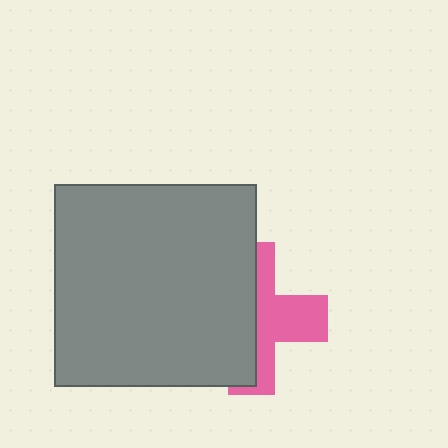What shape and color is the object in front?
The object in front is a gray square.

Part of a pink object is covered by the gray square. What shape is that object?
It is a cross.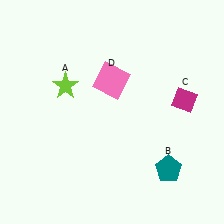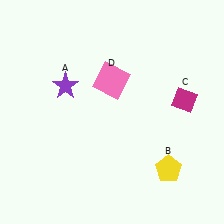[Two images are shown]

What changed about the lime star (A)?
In Image 1, A is lime. In Image 2, it changed to purple.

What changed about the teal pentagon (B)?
In Image 1, B is teal. In Image 2, it changed to yellow.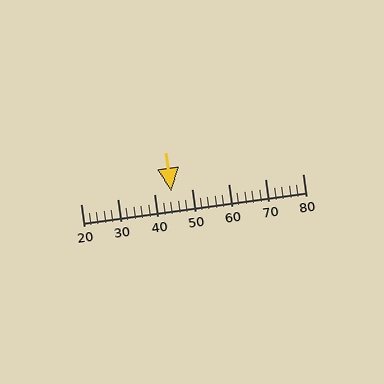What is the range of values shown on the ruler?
The ruler shows values from 20 to 80.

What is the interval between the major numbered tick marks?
The major tick marks are spaced 10 units apart.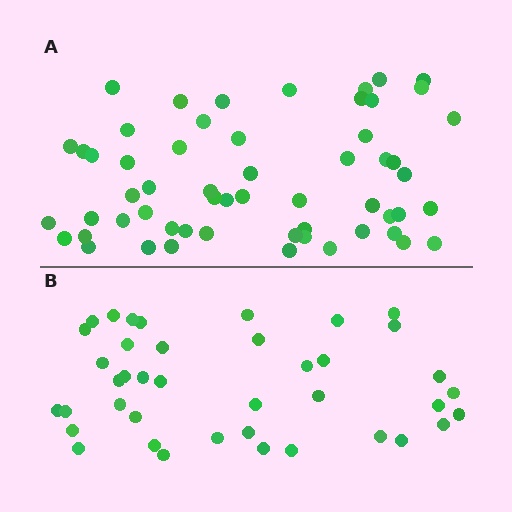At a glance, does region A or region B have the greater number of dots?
Region A (the top region) has more dots.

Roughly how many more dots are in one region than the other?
Region A has approximately 15 more dots than region B.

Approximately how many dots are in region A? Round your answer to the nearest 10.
About 60 dots. (The exact count is 57, which rounds to 60.)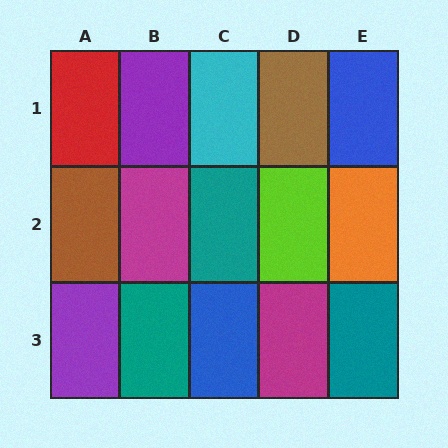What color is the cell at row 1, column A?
Red.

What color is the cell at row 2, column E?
Orange.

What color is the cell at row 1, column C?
Cyan.